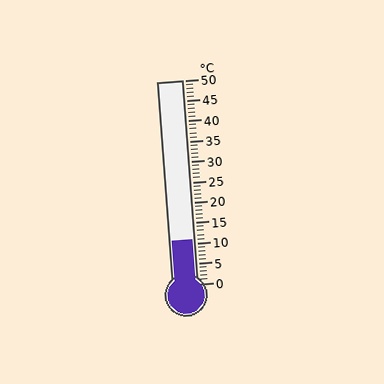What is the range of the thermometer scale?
The thermometer scale ranges from 0°C to 50°C.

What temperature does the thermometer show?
The thermometer shows approximately 11°C.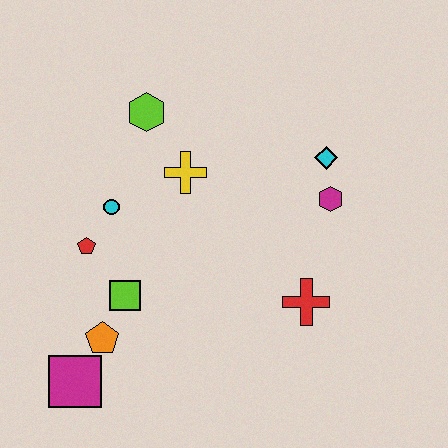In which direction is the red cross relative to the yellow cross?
The red cross is below the yellow cross.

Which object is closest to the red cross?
The magenta hexagon is closest to the red cross.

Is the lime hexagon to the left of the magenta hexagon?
Yes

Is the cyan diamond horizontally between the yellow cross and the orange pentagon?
No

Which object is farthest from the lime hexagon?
The magenta square is farthest from the lime hexagon.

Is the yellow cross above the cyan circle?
Yes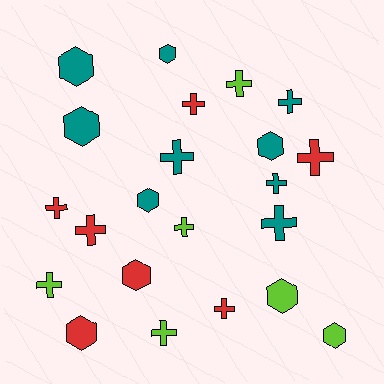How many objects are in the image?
There are 22 objects.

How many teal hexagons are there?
There are 5 teal hexagons.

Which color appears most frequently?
Teal, with 9 objects.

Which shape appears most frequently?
Cross, with 13 objects.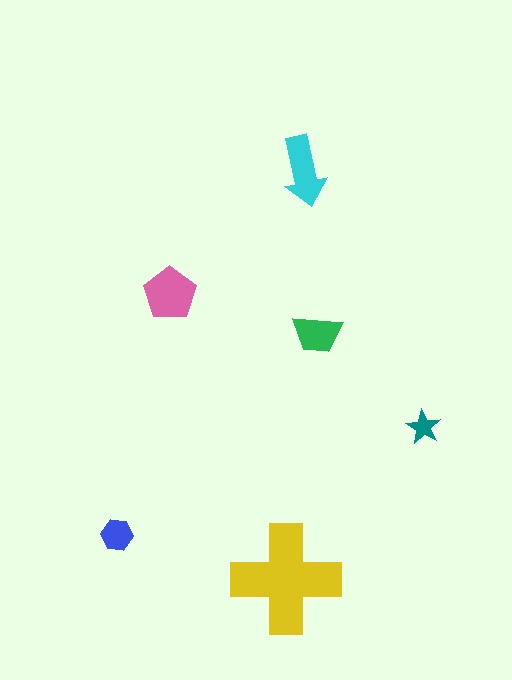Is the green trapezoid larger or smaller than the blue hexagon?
Larger.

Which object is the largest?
The yellow cross.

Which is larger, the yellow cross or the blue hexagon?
The yellow cross.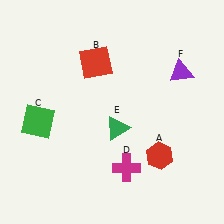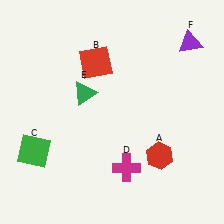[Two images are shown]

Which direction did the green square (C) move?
The green square (C) moved down.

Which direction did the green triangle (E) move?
The green triangle (E) moved up.